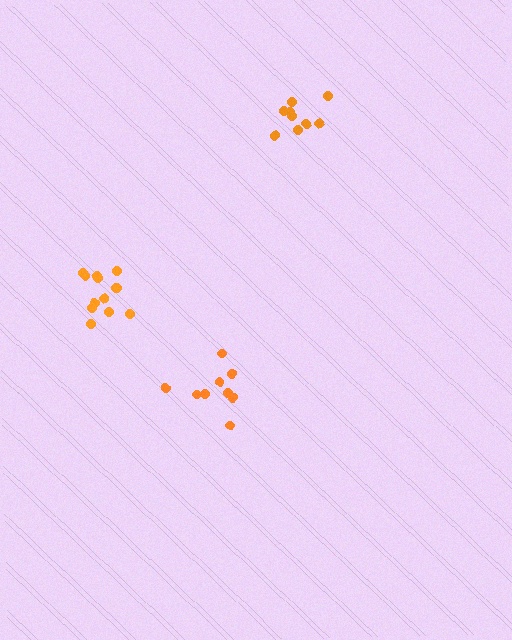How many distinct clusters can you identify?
There are 3 distinct clusters.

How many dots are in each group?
Group 1: 9 dots, Group 2: 9 dots, Group 3: 13 dots (31 total).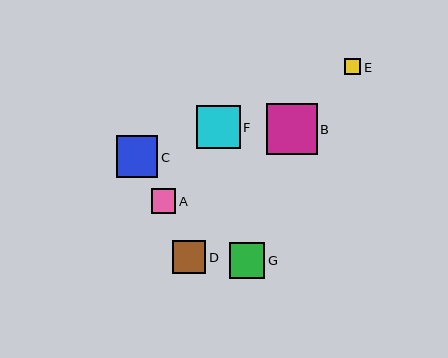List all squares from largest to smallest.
From largest to smallest: B, F, C, G, D, A, E.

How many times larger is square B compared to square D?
Square B is approximately 1.5 times the size of square D.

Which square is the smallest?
Square E is the smallest with a size of approximately 16 pixels.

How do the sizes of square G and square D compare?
Square G and square D are approximately the same size.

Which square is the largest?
Square B is the largest with a size of approximately 51 pixels.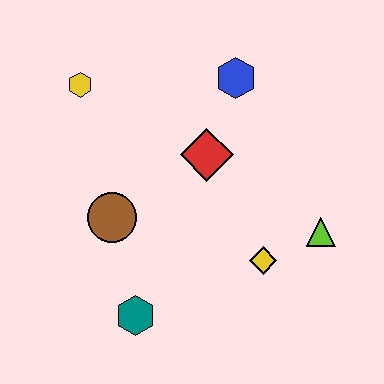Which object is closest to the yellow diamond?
The lime triangle is closest to the yellow diamond.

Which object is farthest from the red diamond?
The teal hexagon is farthest from the red diamond.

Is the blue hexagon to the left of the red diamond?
No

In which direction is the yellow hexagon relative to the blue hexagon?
The yellow hexagon is to the left of the blue hexagon.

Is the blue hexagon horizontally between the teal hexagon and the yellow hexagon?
No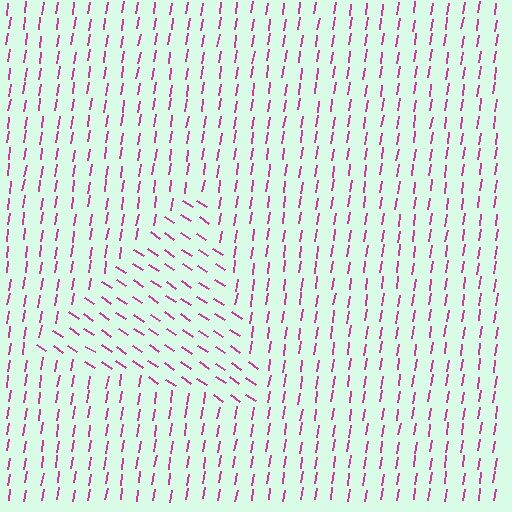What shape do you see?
I see a triangle.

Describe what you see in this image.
The image is filled with small magenta line segments. A triangle region in the image has lines oriented differently from the surrounding lines, creating a visible texture boundary.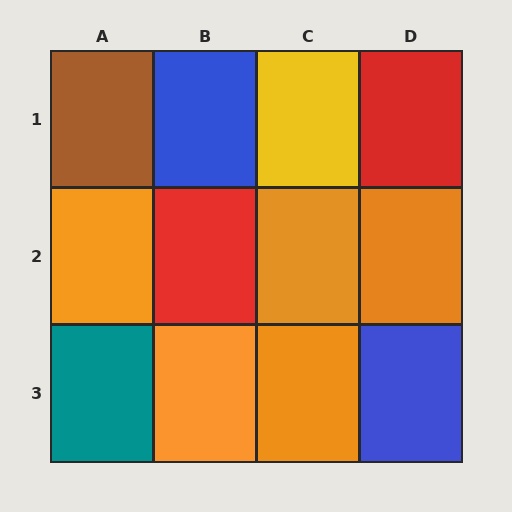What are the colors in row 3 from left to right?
Teal, orange, orange, blue.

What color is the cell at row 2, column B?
Red.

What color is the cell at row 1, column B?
Blue.